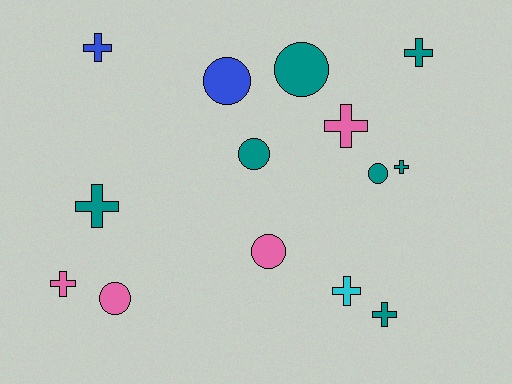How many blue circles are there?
There is 1 blue circle.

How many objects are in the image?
There are 14 objects.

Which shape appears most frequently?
Cross, with 8 objects.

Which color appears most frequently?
Teal, with 7 objects.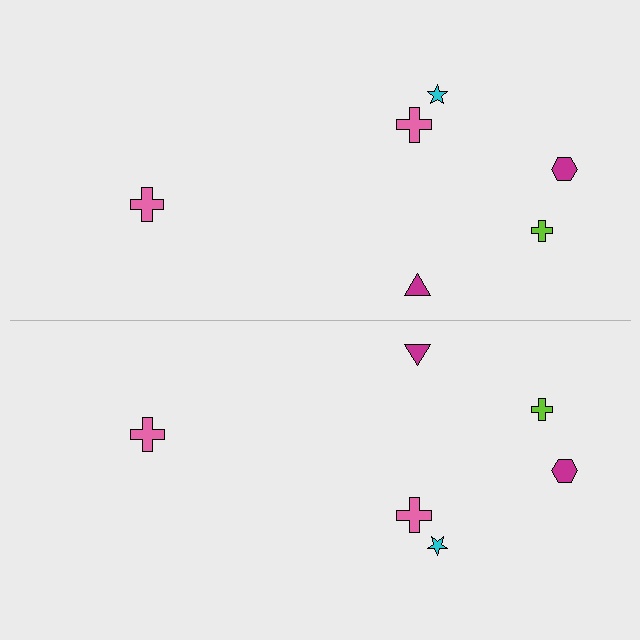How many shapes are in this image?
There are 12 shapes in this image.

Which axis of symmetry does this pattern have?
The pattern has a horizontal axis of symmetry running through the center of the image.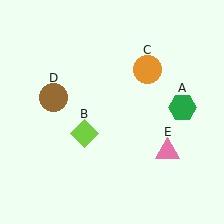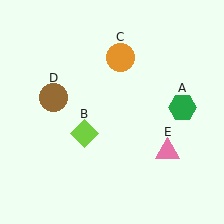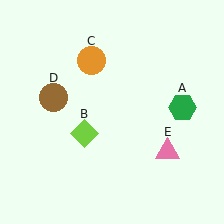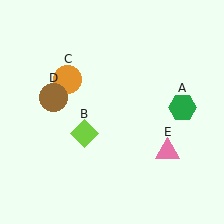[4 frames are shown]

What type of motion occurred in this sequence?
The orange circle (object C) rotated counterclockwise around the center of the scene.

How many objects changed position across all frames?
1 object changed position: orange circle (object C).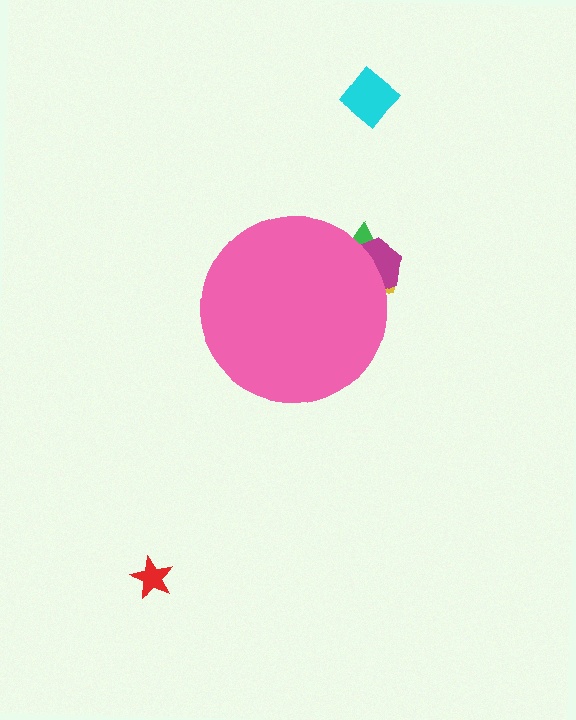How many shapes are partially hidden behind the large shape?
3 shapes are partially hidden.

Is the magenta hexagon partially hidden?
Yes, the magenta hexagon is partially hidden behind the pink circle.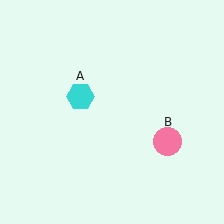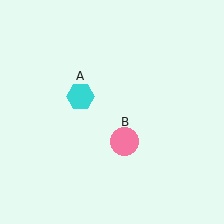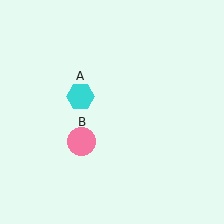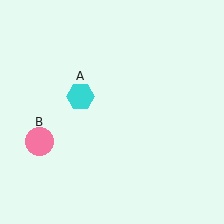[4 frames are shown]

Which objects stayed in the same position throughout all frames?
Cyan hexagon (object A) remained stationary.